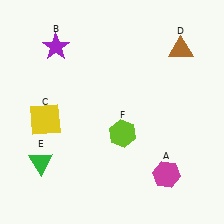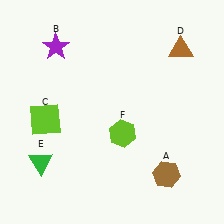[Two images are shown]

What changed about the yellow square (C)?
In Image 1, C is yellow. In Image 2, it changed to lime.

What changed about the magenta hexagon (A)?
In Image 1, A is magenta. In Image 2, it changed to brown.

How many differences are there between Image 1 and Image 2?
There are 2 differences between the two images.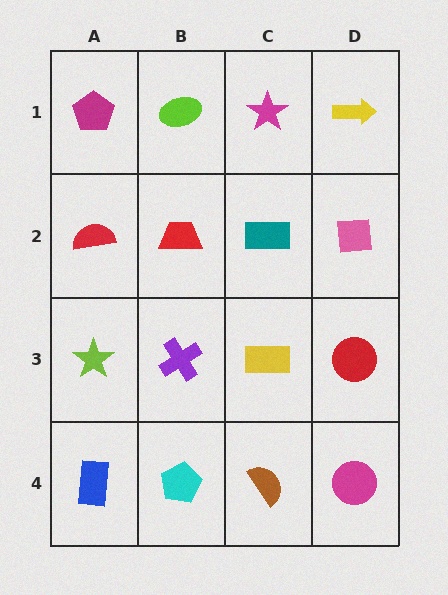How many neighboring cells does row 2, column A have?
3.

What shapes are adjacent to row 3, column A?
A red semicircle (row 2, column A), a blue rectangle (row 4, column A), a purple cross (row 3, column B).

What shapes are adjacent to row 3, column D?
A pink square (row 2, column D), a magenta circle (row 4, column D), a yellow rectangle (row 3, column C).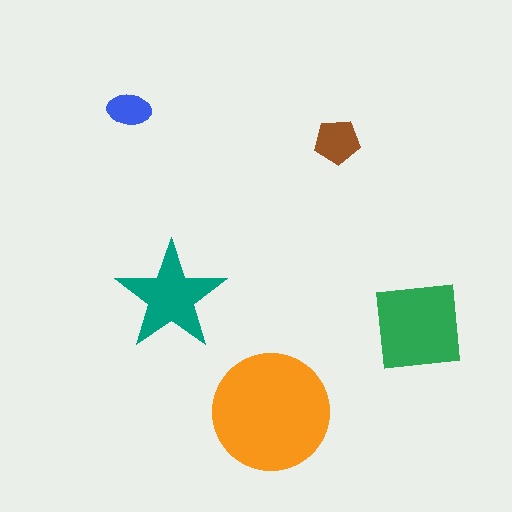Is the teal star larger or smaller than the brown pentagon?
Larger.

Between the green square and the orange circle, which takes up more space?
The orange circle.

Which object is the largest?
The orange circle.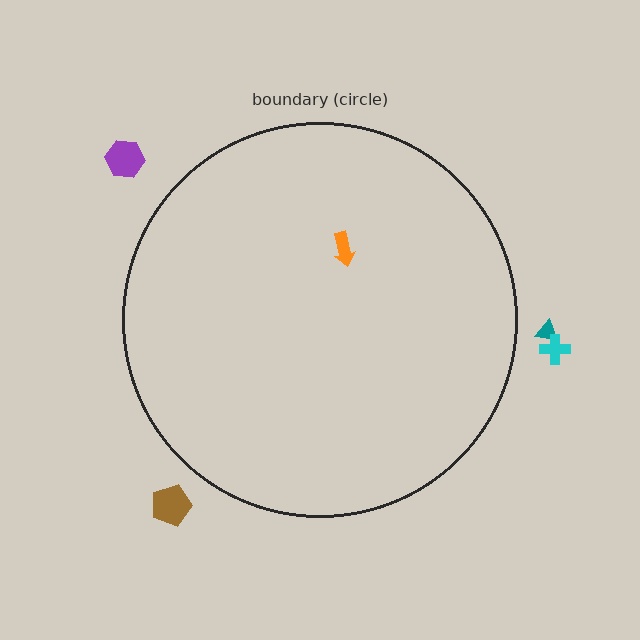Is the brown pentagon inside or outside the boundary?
Outside.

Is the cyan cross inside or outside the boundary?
Outside.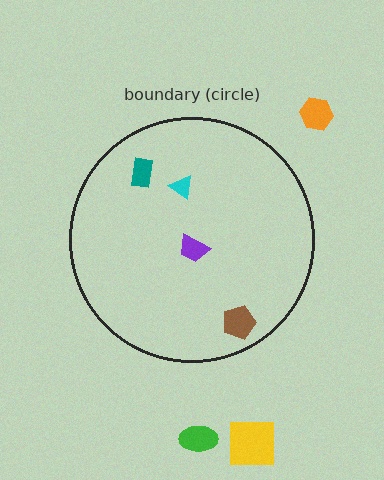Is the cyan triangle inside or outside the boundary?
Inside.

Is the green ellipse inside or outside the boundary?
Outside.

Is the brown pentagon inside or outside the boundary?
Inside.